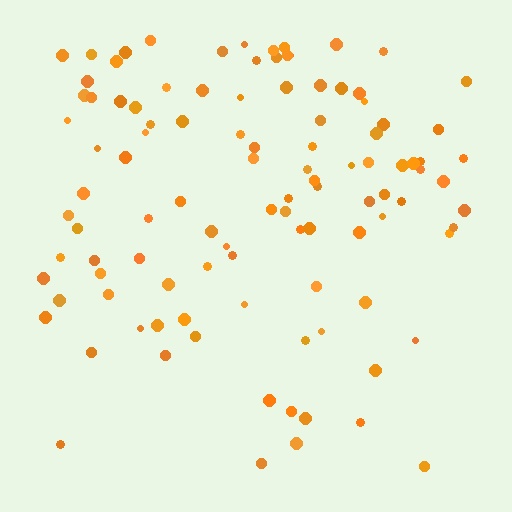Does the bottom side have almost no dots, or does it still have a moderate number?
Still a moderate number, just noticeably fewer than the top.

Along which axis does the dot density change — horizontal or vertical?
Vertical.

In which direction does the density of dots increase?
From bottom to top, with the top side densest.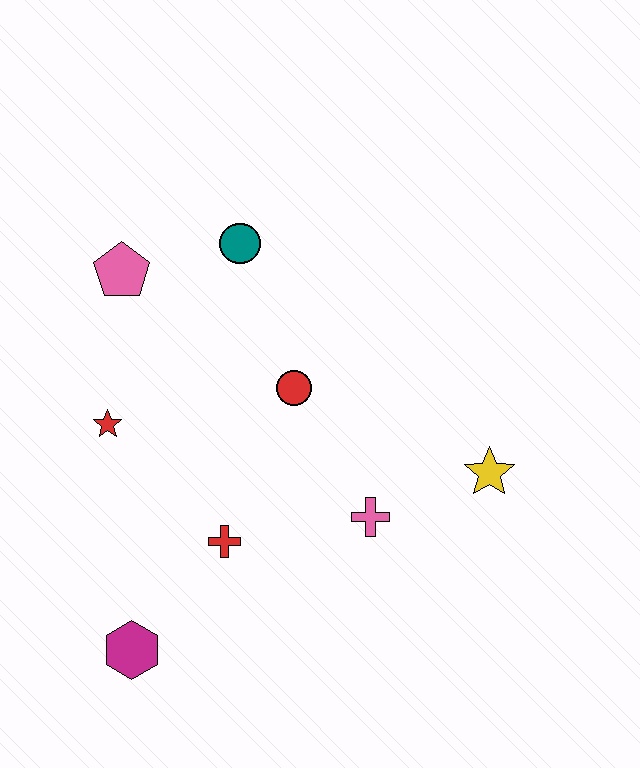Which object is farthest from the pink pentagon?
The yellow star is farthest from the pink pentagon.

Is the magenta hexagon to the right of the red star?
Yes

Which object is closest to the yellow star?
The pink cross is closest to the yellow star.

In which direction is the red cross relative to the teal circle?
The red cross is below the teal circle.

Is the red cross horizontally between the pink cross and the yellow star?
No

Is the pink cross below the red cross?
No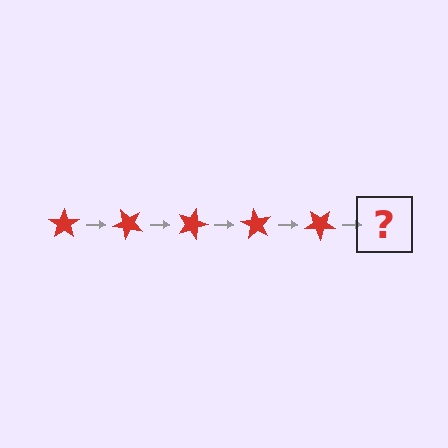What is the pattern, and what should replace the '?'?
The pattern is that the star rotates 45 degrees each step. The '?' should be a red star rotated 225 degrees.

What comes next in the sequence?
The next element should be a red star rotated 225 degrees.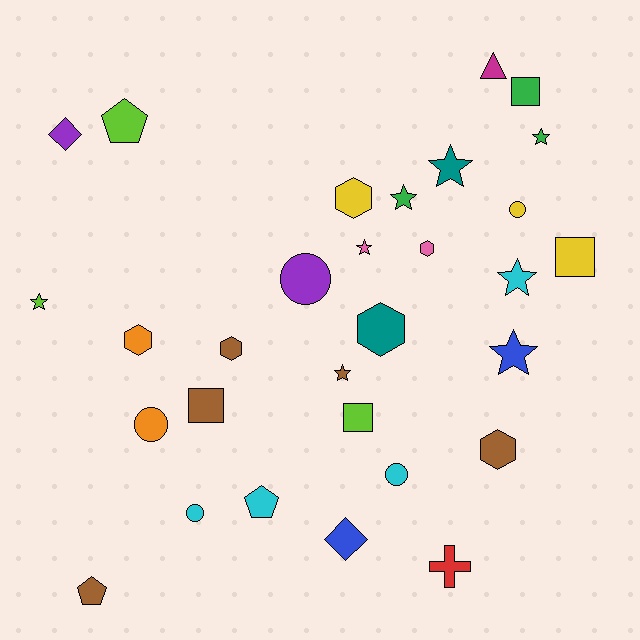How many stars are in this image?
There are 8 stars.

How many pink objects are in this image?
There are 2 pink objects.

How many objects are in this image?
There are 30 objects.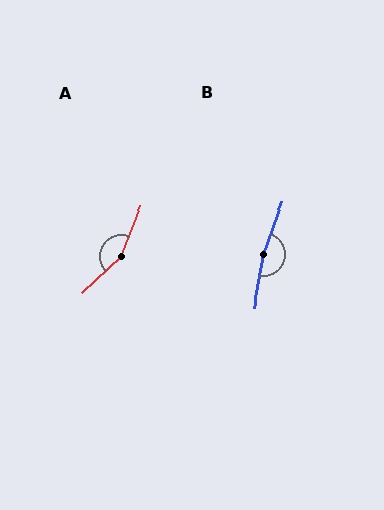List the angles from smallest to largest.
A (156°), B (170°).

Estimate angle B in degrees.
Approximately 170 degrees.